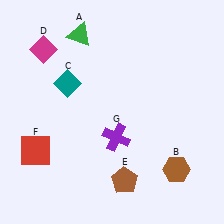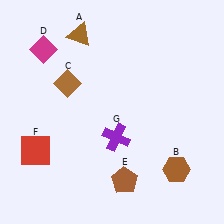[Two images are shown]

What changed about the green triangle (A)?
In Image 1, A is green. In Image 2, it changed to brown.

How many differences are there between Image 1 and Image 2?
There are 2 differences between the two images.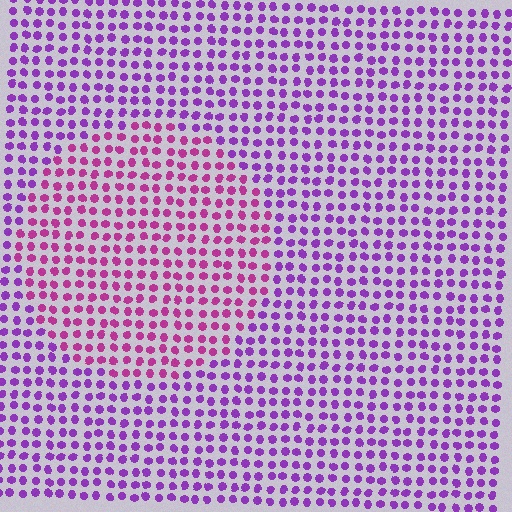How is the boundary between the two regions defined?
The boundary is defined purely by a slight shift in hue (about 35 degrees). Spacing, size, and orientation are identical on both sides.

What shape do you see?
I see a circle.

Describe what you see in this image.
The image is filled with small purple elements in a uniform arrangement. A circle-shaped region is visible where the elements are tinted to a slightly different hue, forming a subtle color boundary.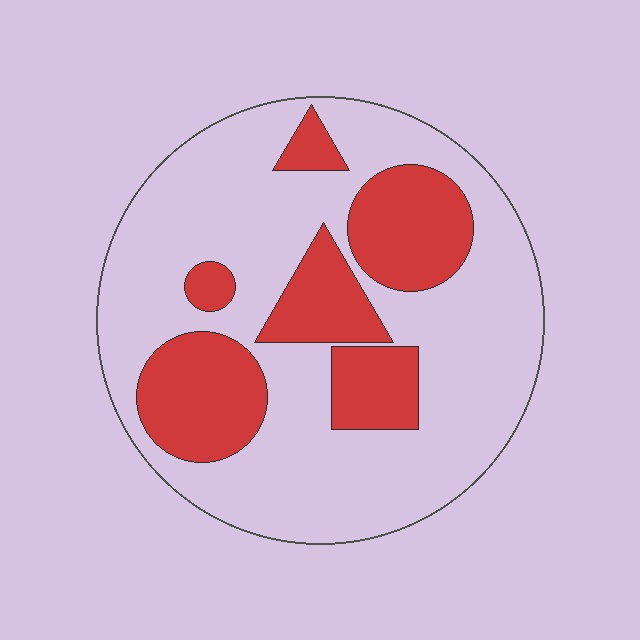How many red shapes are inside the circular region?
6.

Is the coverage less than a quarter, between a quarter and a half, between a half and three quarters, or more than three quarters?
Between a quarter and a half.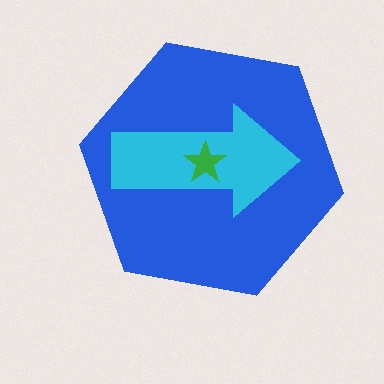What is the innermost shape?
The green star.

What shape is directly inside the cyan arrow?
The green star.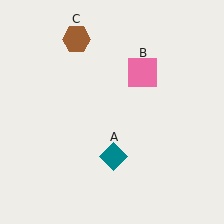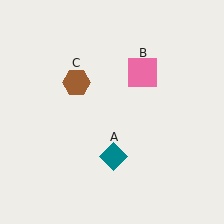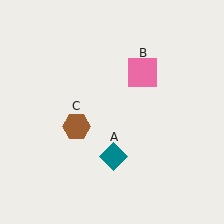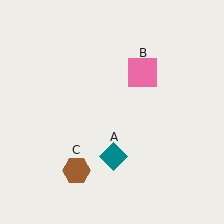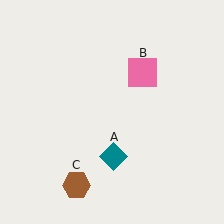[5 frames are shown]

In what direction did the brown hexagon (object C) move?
The brown hexagon (object C) moved down.